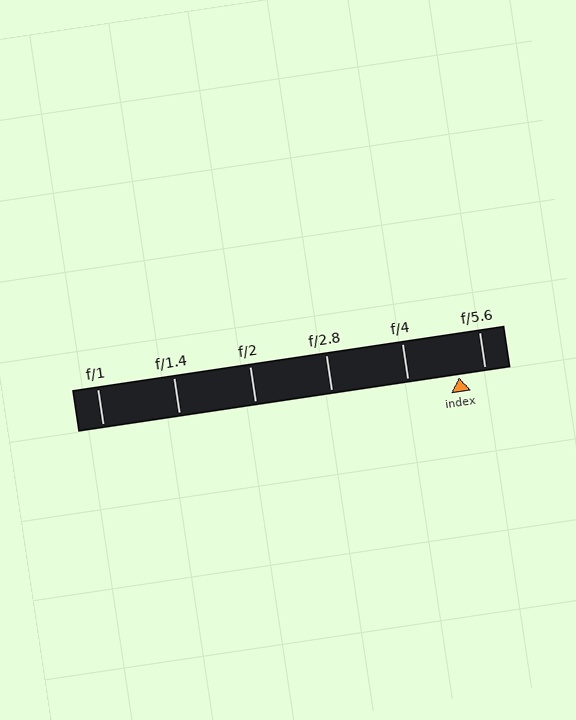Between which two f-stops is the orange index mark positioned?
The index mark is between f/4 and f/5.6.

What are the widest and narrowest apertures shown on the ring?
The widest aperture shown is f/1 and the narrowest is f/5.6.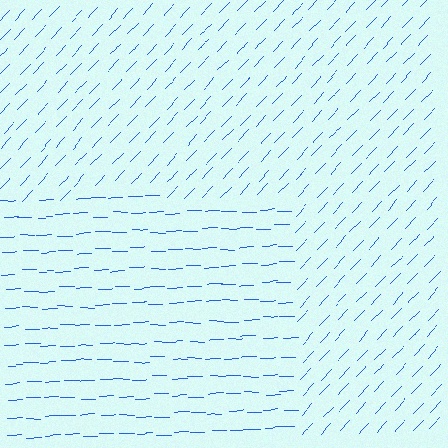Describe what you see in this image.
The image is filled with small blue line segments. A rectangle region in the image has lines oriented differently from the surrounding lines, creating a visible texture boundary.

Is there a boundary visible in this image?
Yes, there is a texture boundary formed by a change in line orientation.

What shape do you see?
I see a rectangle.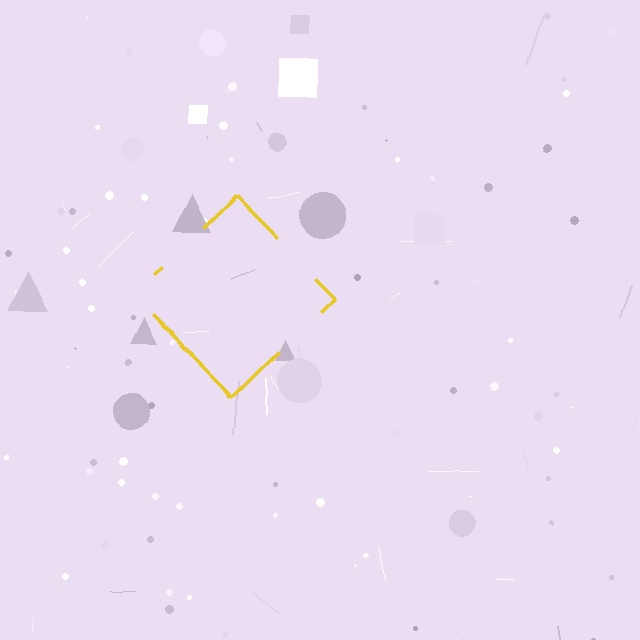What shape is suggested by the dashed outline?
The dashed outline suggests a diamond.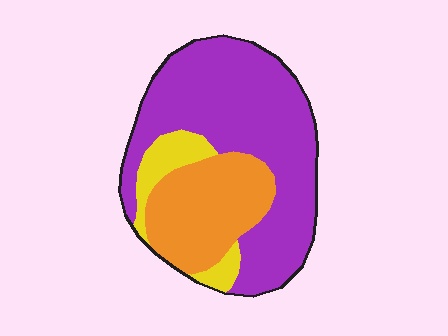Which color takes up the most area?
Purple, at roughly 60%.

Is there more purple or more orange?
Purple.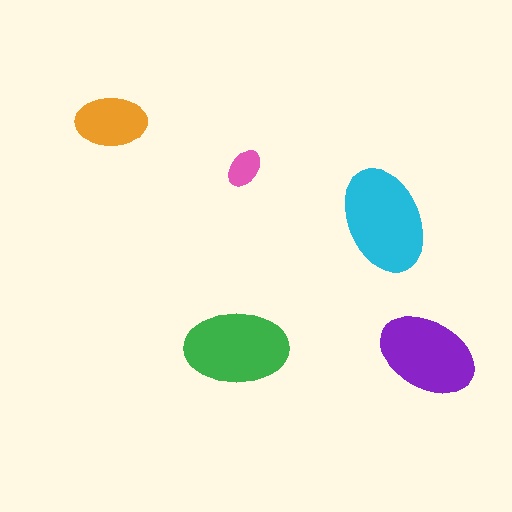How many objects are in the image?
There are 5 objects in the image.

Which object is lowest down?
The purple ellipse is bottommost.